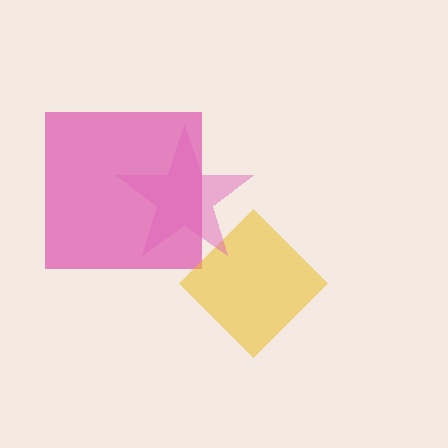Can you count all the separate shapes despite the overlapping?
Yes, there are 3 separate shapes.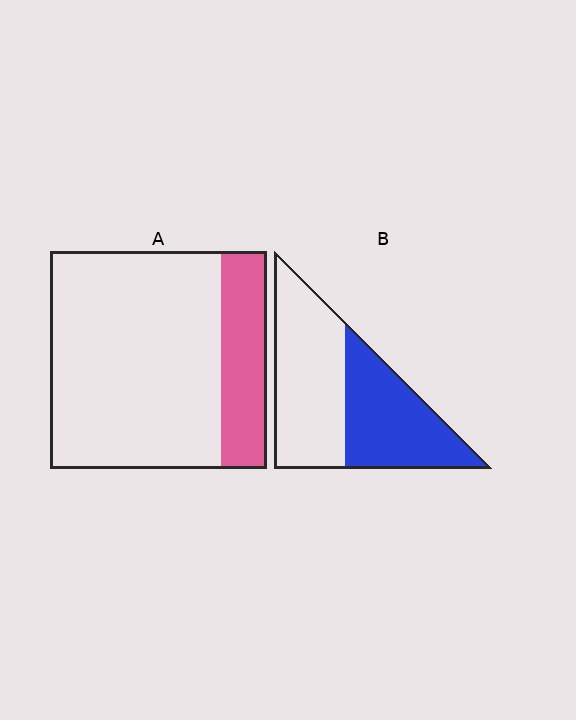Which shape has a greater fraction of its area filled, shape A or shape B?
Shape B.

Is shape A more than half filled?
No.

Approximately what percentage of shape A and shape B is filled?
A is approximately 20% and B is approximately 45%.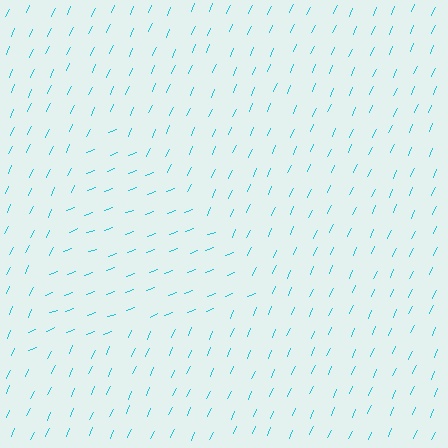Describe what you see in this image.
The image is filled with small cyan line segments. A triangle region in the image has lines oriented differently from the surrounding lines, creating a visible texture boundary.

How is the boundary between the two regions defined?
The boundary is defined purely by a change in line orientation (approximately 45 degrees difference). All lines are the same color and thickness.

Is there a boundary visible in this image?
Yes, there is a texture boundary formed by a change in line orientation.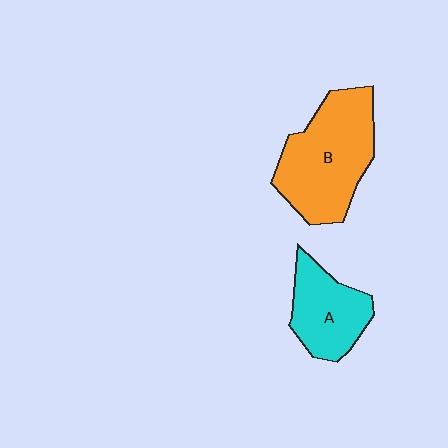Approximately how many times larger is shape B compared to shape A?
Approximately 1.6 times.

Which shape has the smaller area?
Shape A (cyan).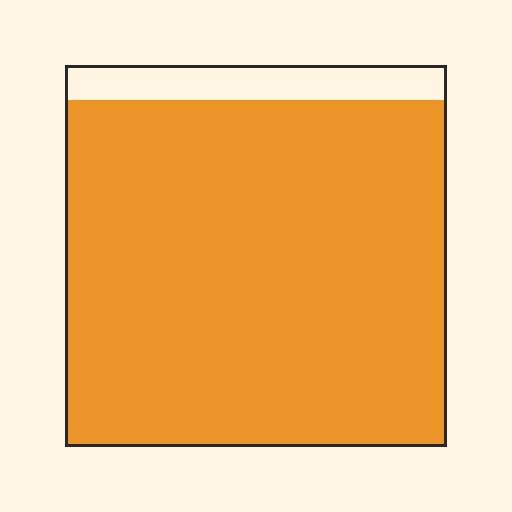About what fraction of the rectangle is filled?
About nine tenths (9/10).